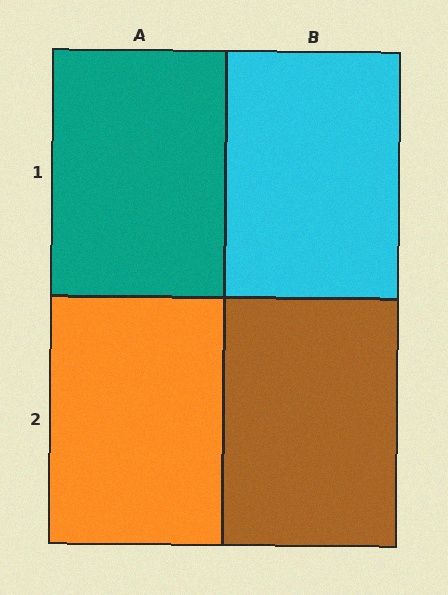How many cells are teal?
1 cell is teal.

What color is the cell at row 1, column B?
Cyan.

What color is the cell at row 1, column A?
Teal.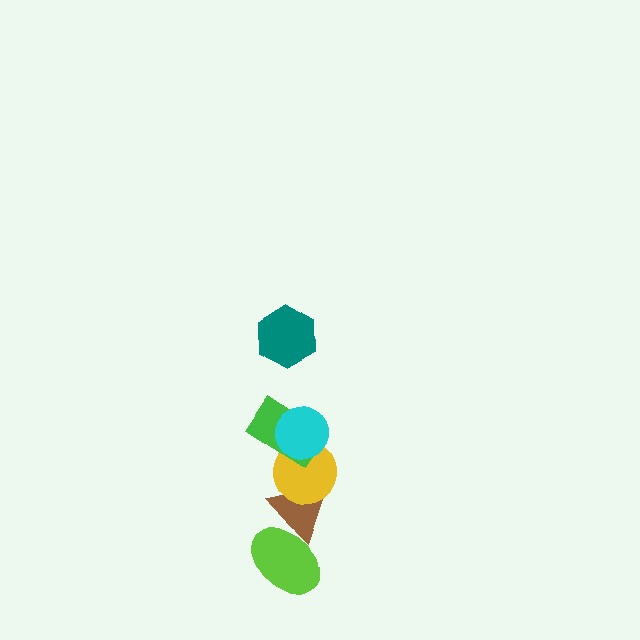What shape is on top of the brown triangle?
The yellow circle is on top of the brown triangle.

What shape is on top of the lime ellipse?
The brown triangle is on top of the lime ellipse.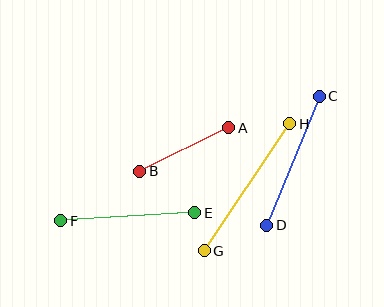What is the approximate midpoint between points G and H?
The midpoint is at approximately (247, 187) pixels.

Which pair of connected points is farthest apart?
Points G and H are farthest apart.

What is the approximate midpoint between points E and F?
The midpoint is at approximately (128, 217) pixels.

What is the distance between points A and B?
The distance is approximately 99 pixels.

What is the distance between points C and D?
The distance is approximately 139 pixels.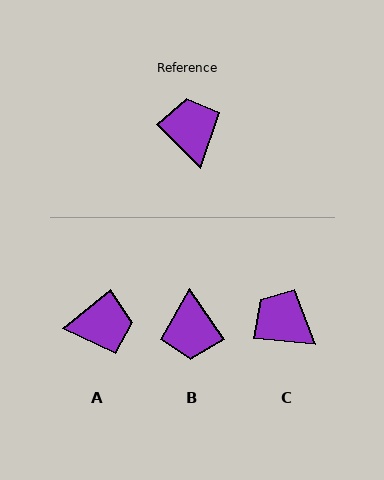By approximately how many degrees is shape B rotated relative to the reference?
Approximately 170 degrees counter-clockwise.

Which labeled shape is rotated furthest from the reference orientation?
B, about 170 degrees away.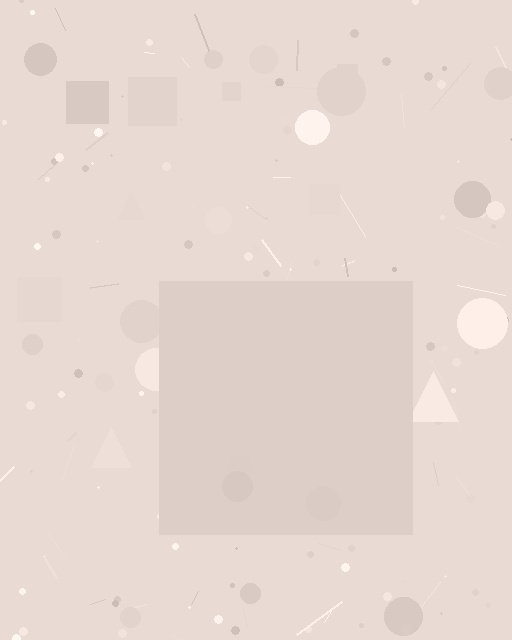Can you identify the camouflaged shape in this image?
The camouflaged shape is a square.